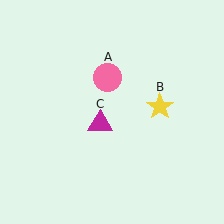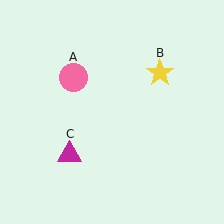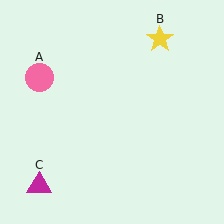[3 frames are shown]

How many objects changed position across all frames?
3 objects changed position: pink circle (object A), yellow star (object B), magenta triangle (object C).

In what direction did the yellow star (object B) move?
The yellow star (object B) moved up.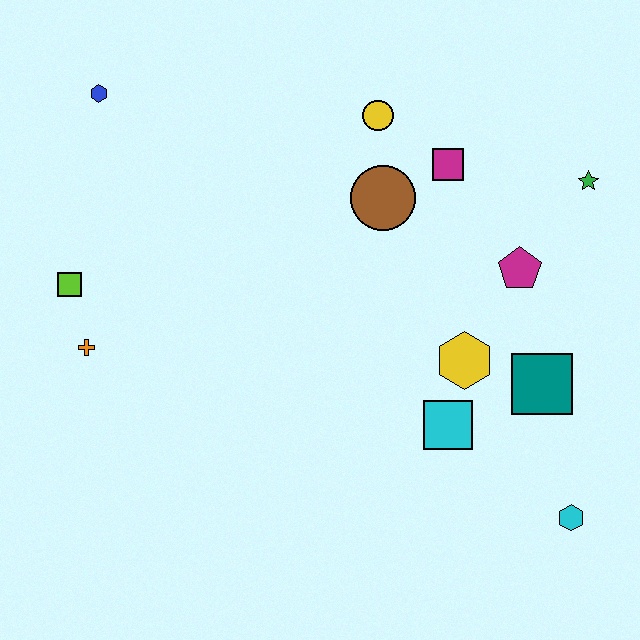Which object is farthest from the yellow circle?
The cyan hexagon is farthest from the yellow circle.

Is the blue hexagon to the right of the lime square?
Yes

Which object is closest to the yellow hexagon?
The cyan square is closest to the yellow hexagon.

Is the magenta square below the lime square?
No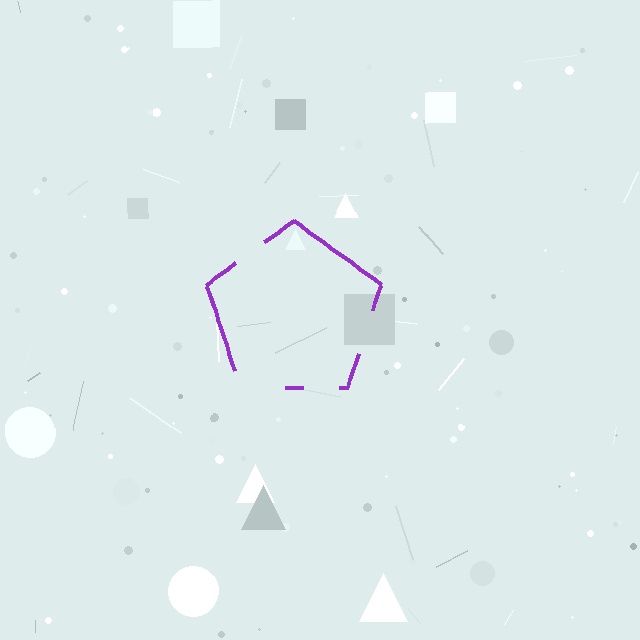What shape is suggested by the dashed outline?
The dashed outline suggests a pentagon.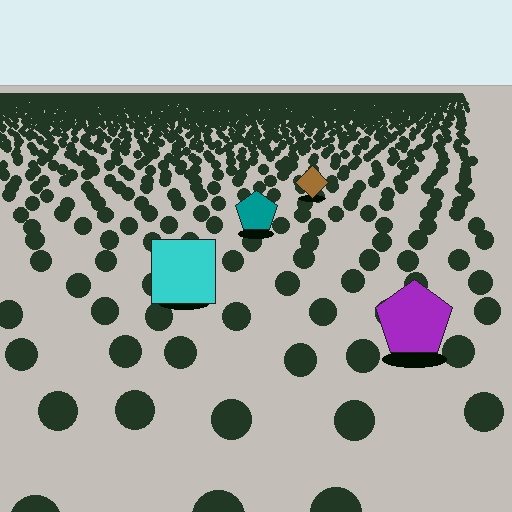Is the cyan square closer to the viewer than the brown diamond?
Yes. The cyan square is closer — you can tell from the texture gradient: the ground texture is coarser near it.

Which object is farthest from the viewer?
The brown diamond is farthest from the viewer. It appears smaller and the ground texture around it is denser.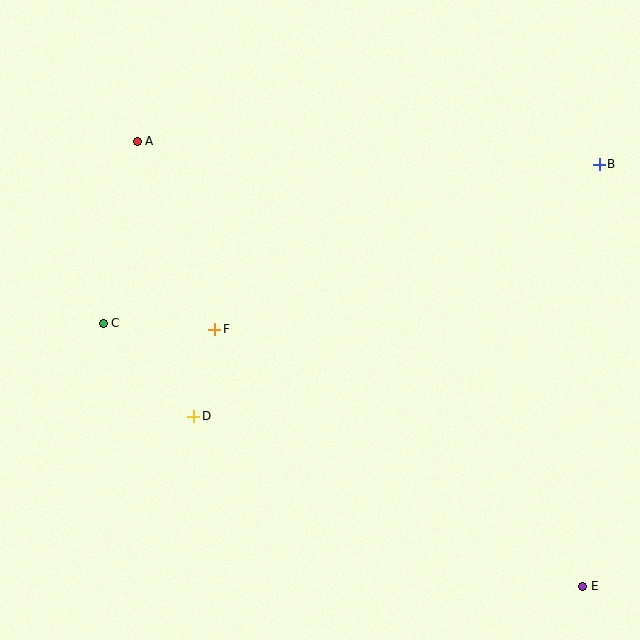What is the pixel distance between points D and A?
The distance between D and A is 281 pixels.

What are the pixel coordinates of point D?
Point D is at (194, 416).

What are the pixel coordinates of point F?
Point F is at (215, 329).